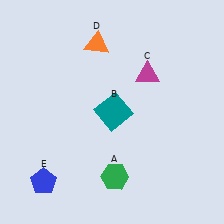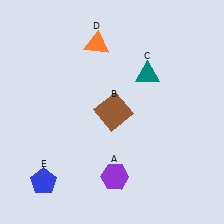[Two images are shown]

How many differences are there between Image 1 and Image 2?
There are 3 differences between the two images.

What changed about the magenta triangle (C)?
In Image 1, C is magenta. In Image 2, it changed to teal.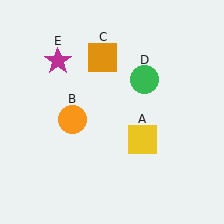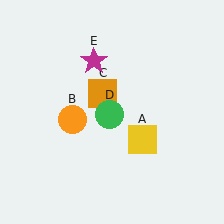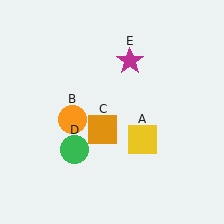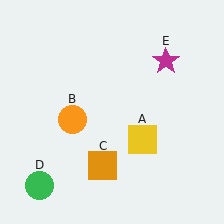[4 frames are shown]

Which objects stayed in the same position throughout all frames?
Yellow square (object A) and orange circle (object B) remained stationary.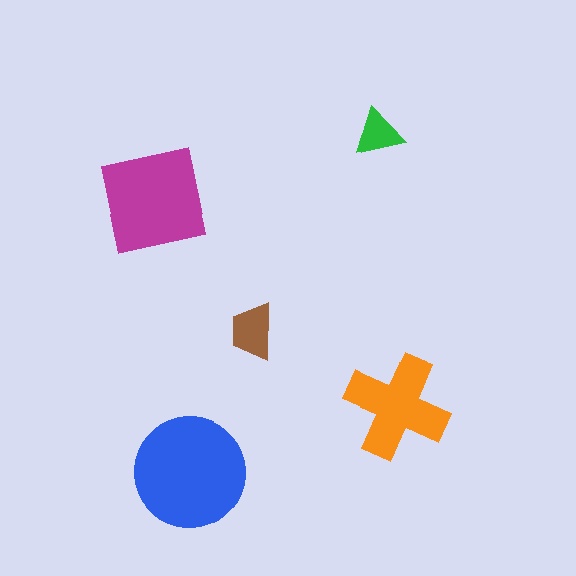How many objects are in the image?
There are 5 objects in the image.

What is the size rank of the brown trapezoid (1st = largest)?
4th.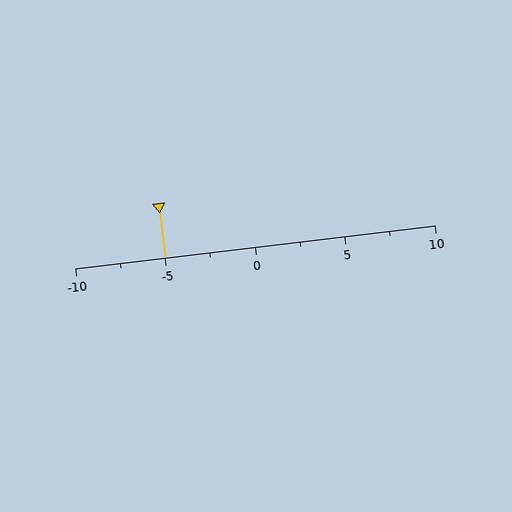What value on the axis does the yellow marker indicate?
The marker indicates approximately -5.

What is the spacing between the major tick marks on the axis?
The major ticks are spaced 5 apart.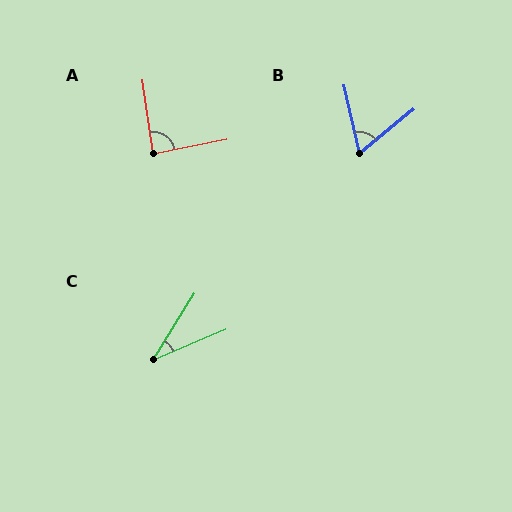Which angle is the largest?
A, at approximately 87 degrees.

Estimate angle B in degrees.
Approximately 64 degrees.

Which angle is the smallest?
C, at approximately 36 degrees.